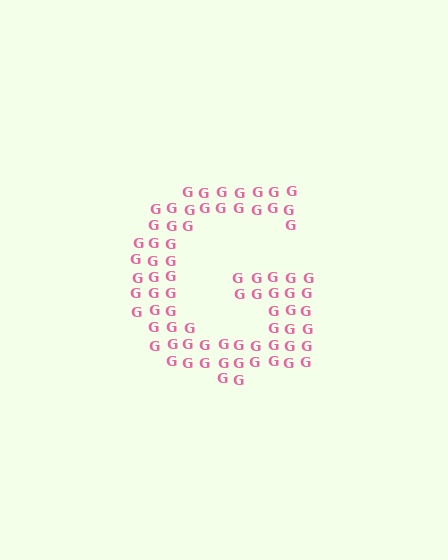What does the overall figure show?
The overall figure shows the letter G.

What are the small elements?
The small elements are letter G's.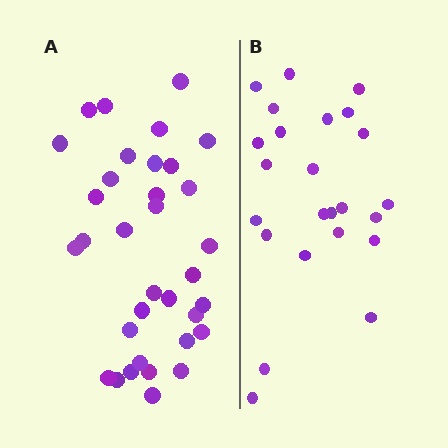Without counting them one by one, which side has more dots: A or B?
Region A (the left region) has more dots.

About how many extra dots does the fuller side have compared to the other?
Region A has roughly 10 or so more dots than region B.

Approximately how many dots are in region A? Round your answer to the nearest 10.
About 30 dots. (The exact count is 34, which rounds to 30.)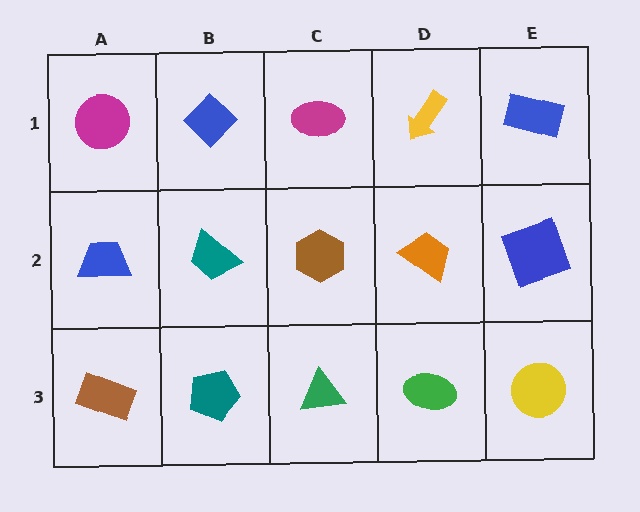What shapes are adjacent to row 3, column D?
An orange trapezoid (row 2, column D), a green triangle (row 3, column C), a yellow circle (row 3, column E).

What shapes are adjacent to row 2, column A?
A magenta circle (row 1, column A), a brown rectangle (row 3, column A), a teal trapezoid (row 2, column B).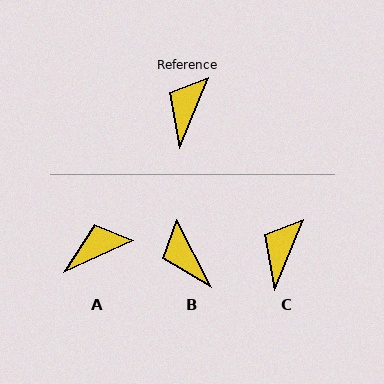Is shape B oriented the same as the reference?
No, it is off by about 50 degrees.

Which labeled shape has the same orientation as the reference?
C.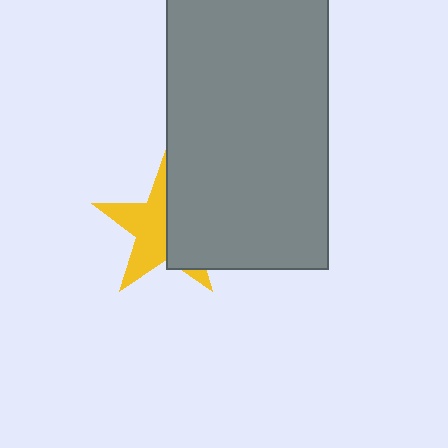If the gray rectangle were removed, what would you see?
You would see the complete yellow star.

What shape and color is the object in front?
The object in front is a gray rectangle.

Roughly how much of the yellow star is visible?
About half of it is visible (roughly 53%).